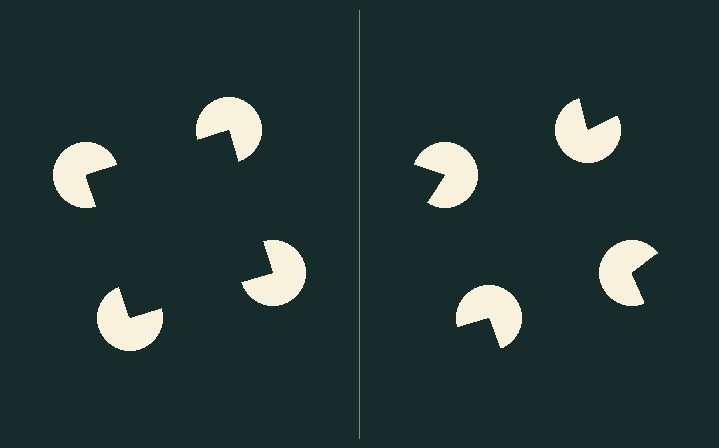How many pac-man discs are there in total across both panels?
8 — 4 on each side.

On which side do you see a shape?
An illusory square appears on the left side. On the right side the wedge cuts are rotated, so no coherent shape forms.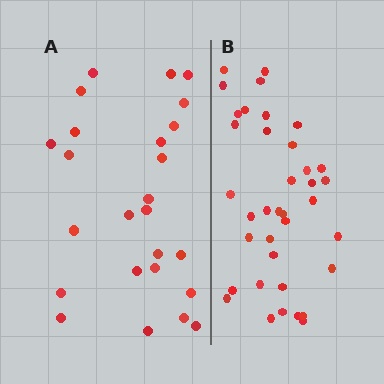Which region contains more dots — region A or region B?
Region B (the right region) has more dots.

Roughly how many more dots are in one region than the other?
Region B has roughly 12 or so more dots than region A.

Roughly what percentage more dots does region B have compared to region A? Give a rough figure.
About 50% more.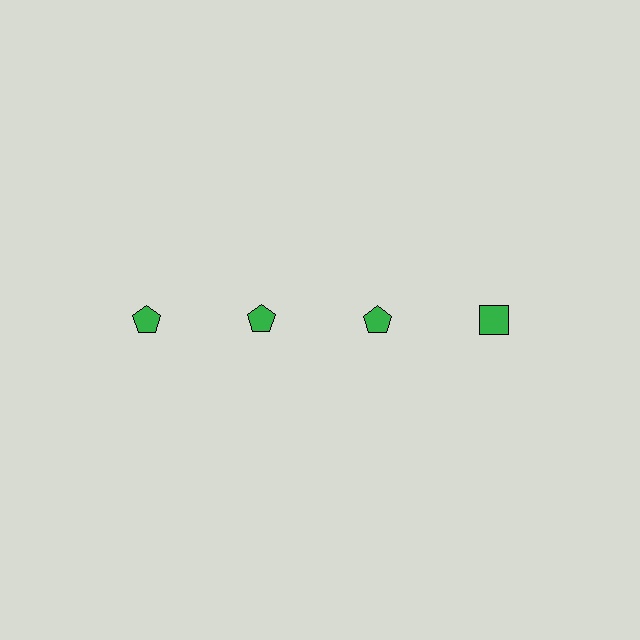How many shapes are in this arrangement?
There are 4 shapes arranged in a grid pattern.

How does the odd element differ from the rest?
It has a different shape: square instead of pentagon.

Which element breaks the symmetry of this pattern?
The green square in the top row, second from right column breaks the symmetry. All other shapes are green pentagons.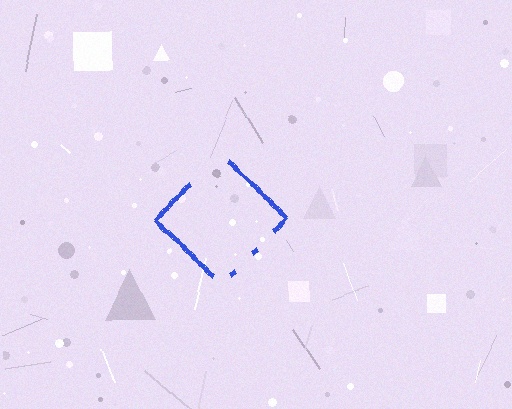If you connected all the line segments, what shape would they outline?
They would outline a diamond.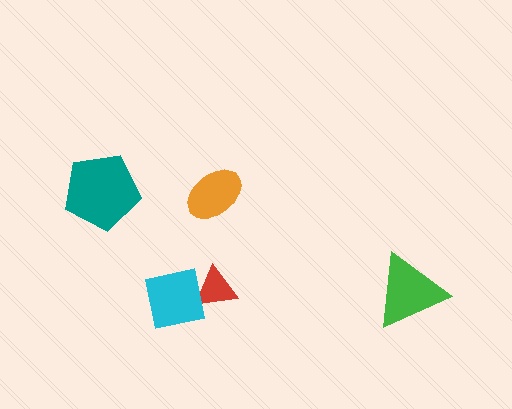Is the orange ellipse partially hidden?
No, no other shape covers it.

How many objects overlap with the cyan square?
1 object overlaps with the cyan square.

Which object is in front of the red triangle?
The cyan square is in front of the red triangle.